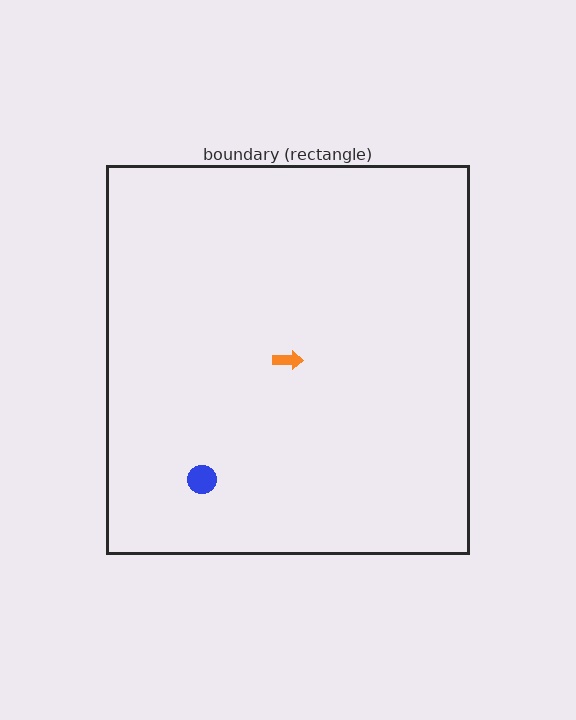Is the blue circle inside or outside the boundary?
Inside.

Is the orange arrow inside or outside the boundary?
Inside.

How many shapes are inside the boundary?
2 inside, 0 outside.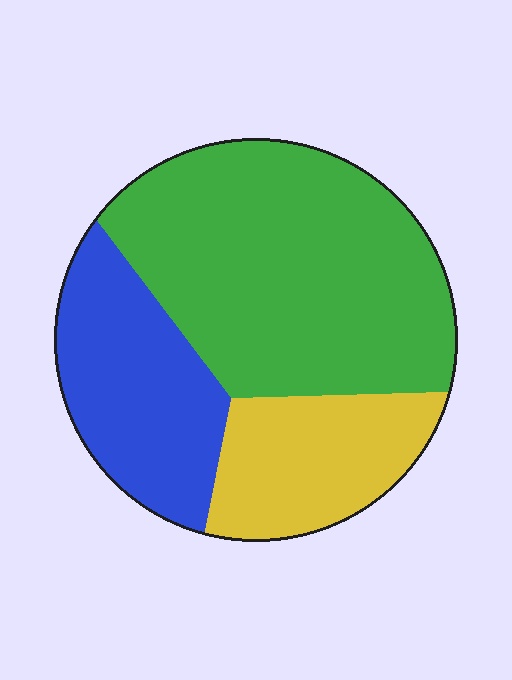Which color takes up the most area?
Green, at roughly 55%.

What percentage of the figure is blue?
Blue covers 26% of the figure.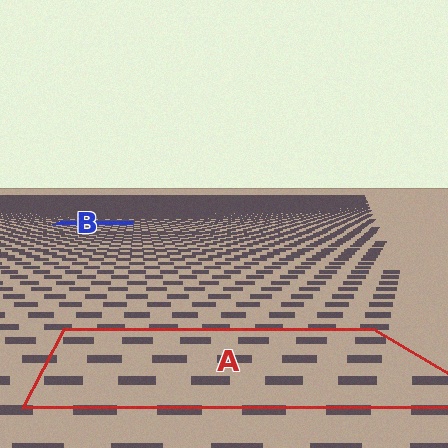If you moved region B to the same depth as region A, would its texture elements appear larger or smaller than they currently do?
They would appear larger. At a closer depth, the same texture elements are projected at a bigger on-screen size.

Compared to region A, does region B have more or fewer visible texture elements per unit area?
Region B has more texture elements per unit area — they are packed more densely because it is farther away.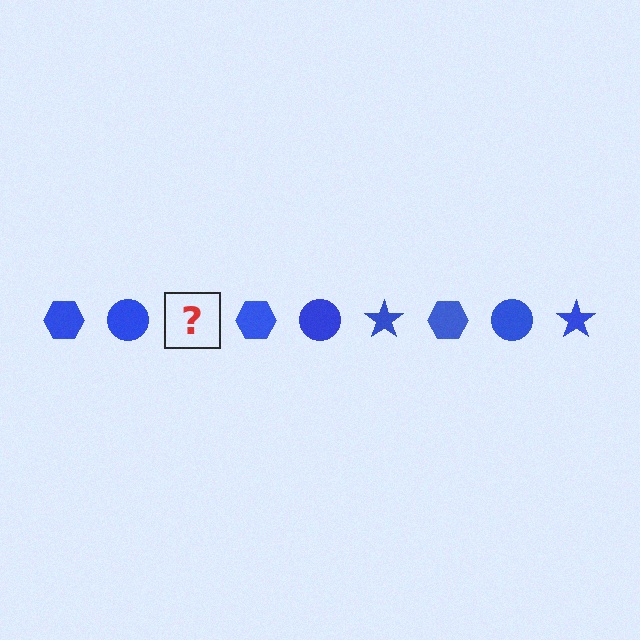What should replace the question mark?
The question mark should be replaced with a blue star.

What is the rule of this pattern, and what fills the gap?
The rule is that the pattern cycles through hexagon, circle, star shapes in blue. The gap should be filled with a blue star.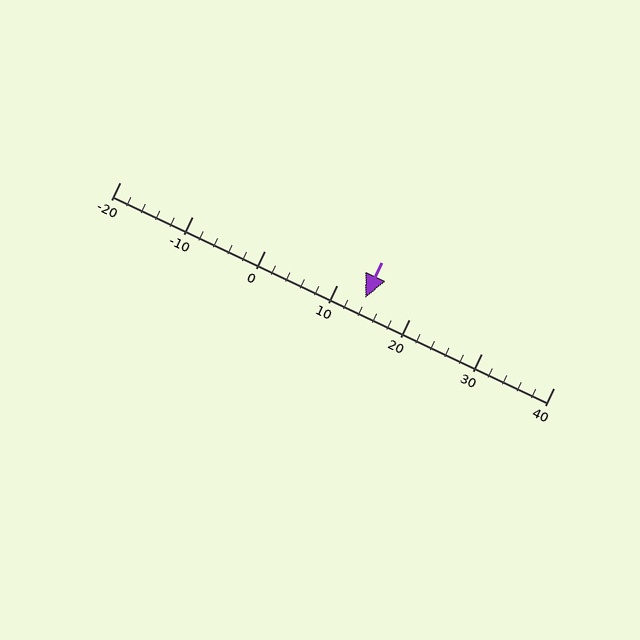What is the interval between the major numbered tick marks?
The major tick marks are spaced 10 units apart.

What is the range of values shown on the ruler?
The ruler shows values from -20 to 40.